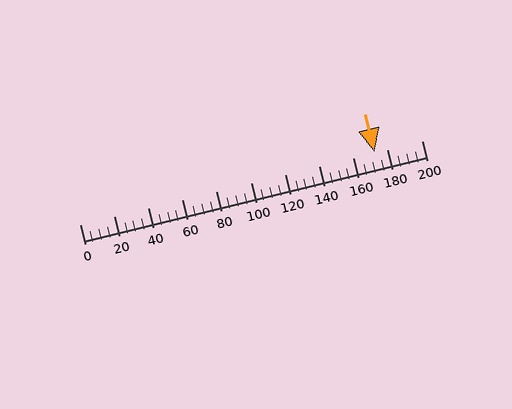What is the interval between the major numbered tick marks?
The major tick marks are spaced 20 units apart.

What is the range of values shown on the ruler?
The ruler shows values from 0 to 200.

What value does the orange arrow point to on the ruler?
The orange arrow points to approximately 173.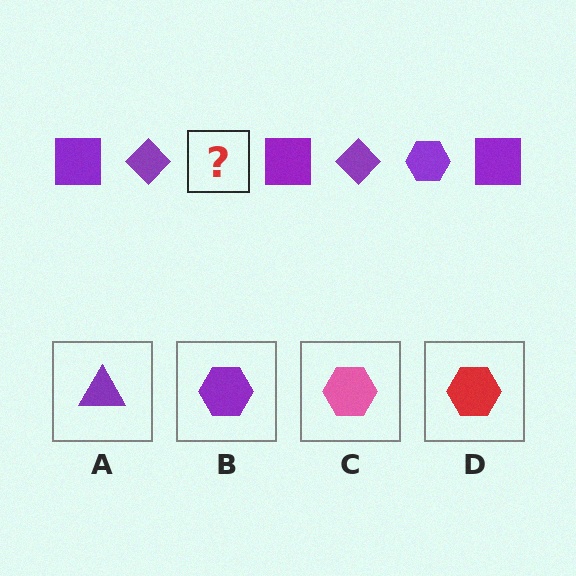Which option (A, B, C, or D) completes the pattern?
B.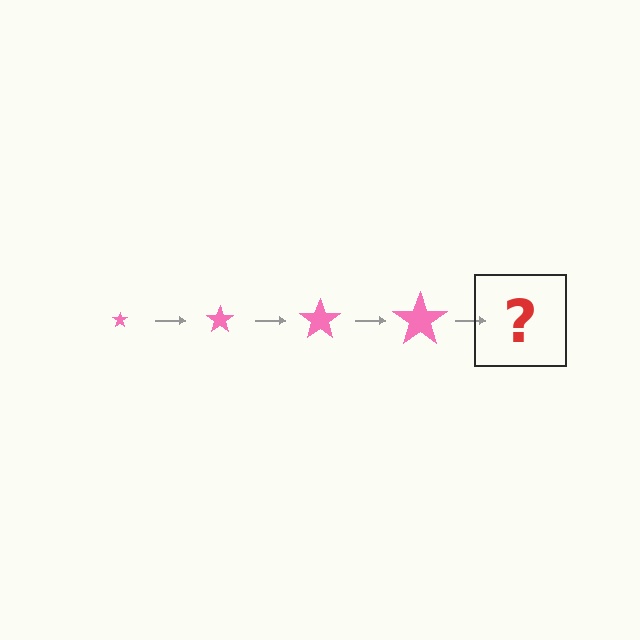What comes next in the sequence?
The next element should be a pink star, larger than the previous one.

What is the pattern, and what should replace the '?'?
The pattern is that the star gets progressively larger each step. The '?' should be a pink star, larger than the previous one.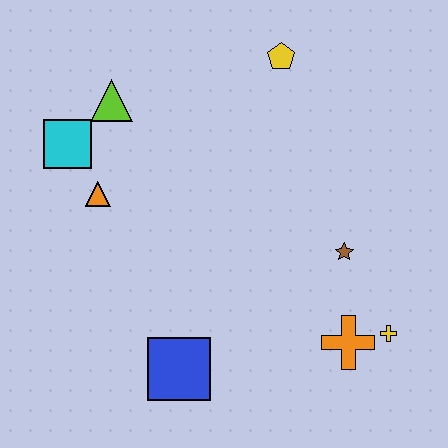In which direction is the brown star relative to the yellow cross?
The brown star is above the yellow cross.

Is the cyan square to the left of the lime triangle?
Yes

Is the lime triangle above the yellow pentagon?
No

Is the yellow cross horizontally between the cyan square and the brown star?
No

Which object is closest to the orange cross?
The yellow cross is closest to the orange cross.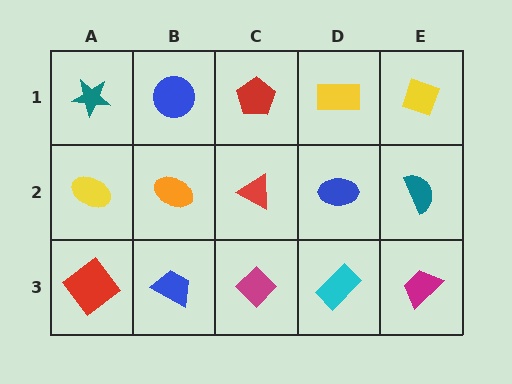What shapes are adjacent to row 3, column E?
A teal semicircle (row 2, column E), a cyan rectangle (row 3, column D).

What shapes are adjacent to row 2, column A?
A teal star (row 1, column A), a red diamond (row 3, column A), an orange ellipse (row 2, column B).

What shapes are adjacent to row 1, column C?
A red triangle (row 2, column C), a blue circle (row 1, column B), a yellow rectangle (row 1, column D).